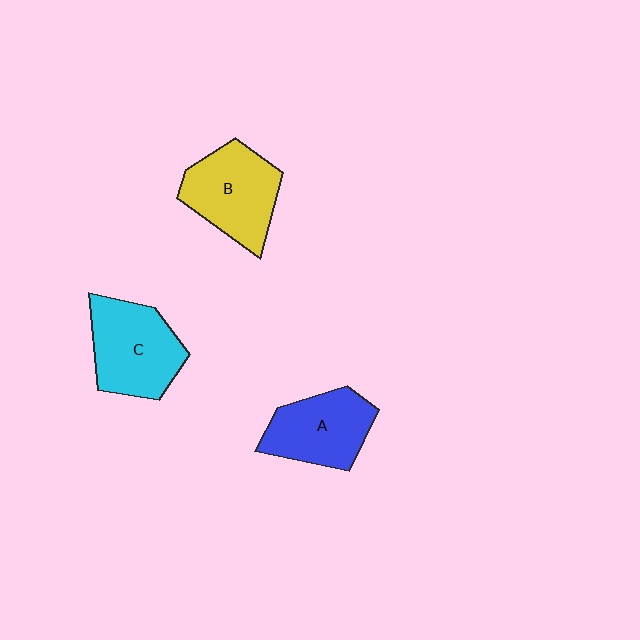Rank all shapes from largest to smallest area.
From largest to smallest: C (cyan), B (yellow), A (blue).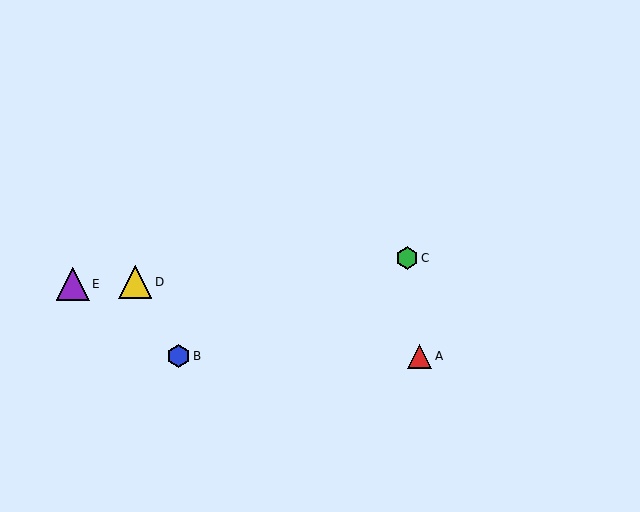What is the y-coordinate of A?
Object A is at y≈356.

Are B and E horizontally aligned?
No, B is at y≈356 and E is at y≈284.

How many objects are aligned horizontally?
2 objects (A, B) are aligned horizontally.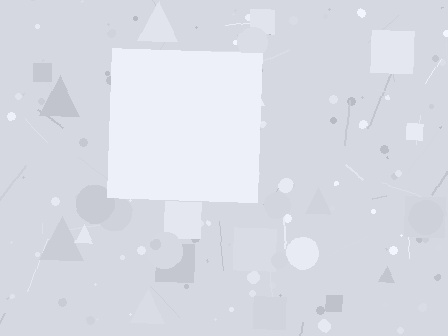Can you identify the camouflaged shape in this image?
The camouflaged shape is a square.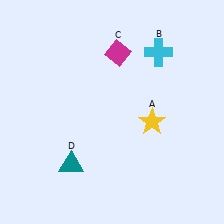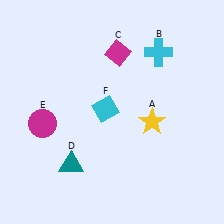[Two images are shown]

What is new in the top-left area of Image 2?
A cyan diamond (F) was added in the top-left area of Image 2.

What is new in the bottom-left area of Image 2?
A magenta circle (E) was added in the bottom-left area of Image 2.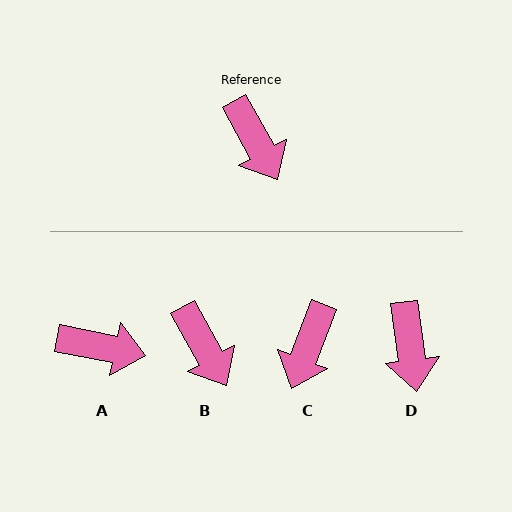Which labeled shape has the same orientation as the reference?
B.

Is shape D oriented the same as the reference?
No, it is off by about 21 degrees.